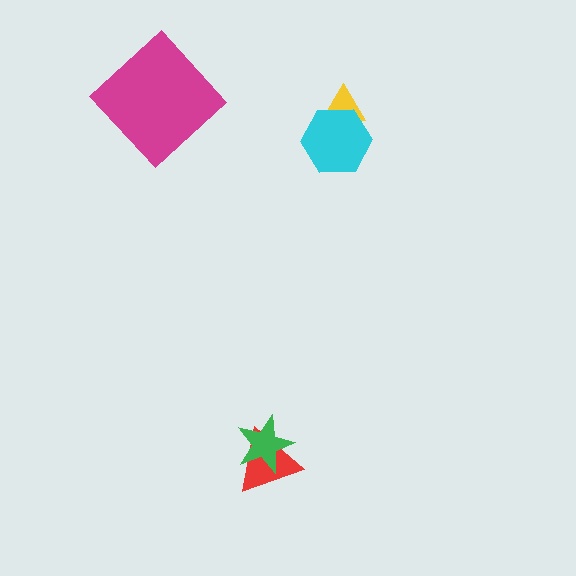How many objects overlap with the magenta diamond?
0 objects overlap with the magenta diamond.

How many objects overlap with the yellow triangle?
1 object overlaps with the yellow triangle.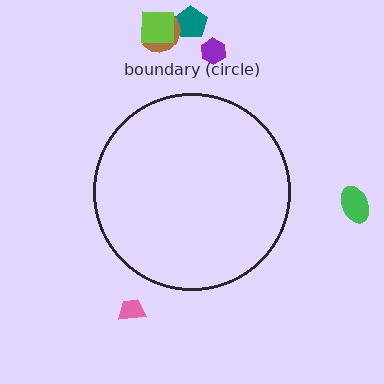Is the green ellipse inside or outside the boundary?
Outside.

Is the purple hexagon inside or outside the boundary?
Outside.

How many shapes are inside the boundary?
0 inside, 6 outside.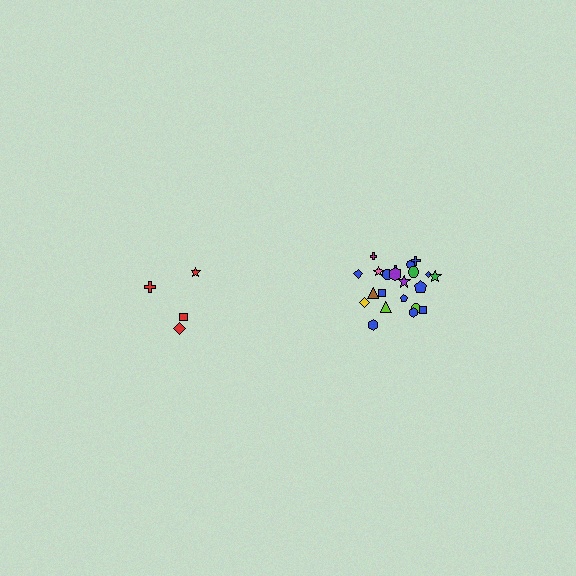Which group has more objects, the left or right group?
The right group.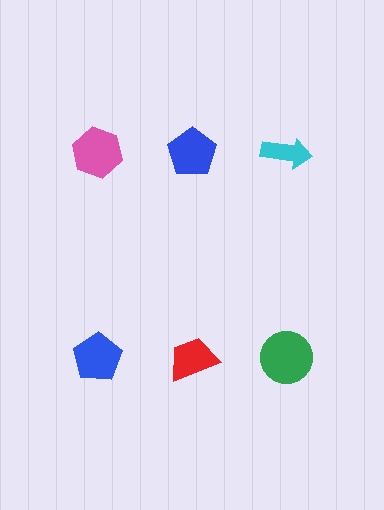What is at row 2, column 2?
A red trapezoid.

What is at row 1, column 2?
A blue pentagon.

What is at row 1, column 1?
A pink hexagon.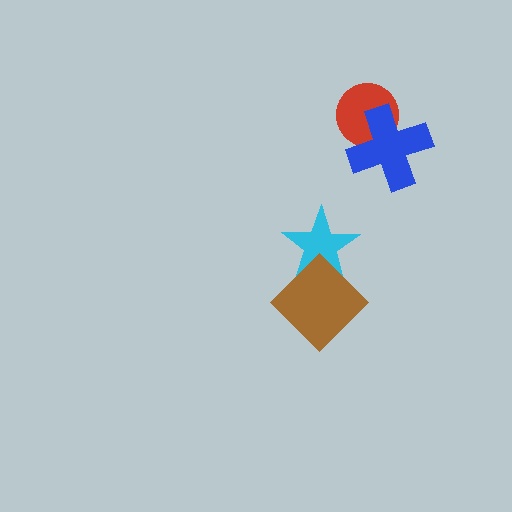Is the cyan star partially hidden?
Yes, it is partially covered by another shape.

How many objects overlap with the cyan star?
1 object overlaps with the cyan star.